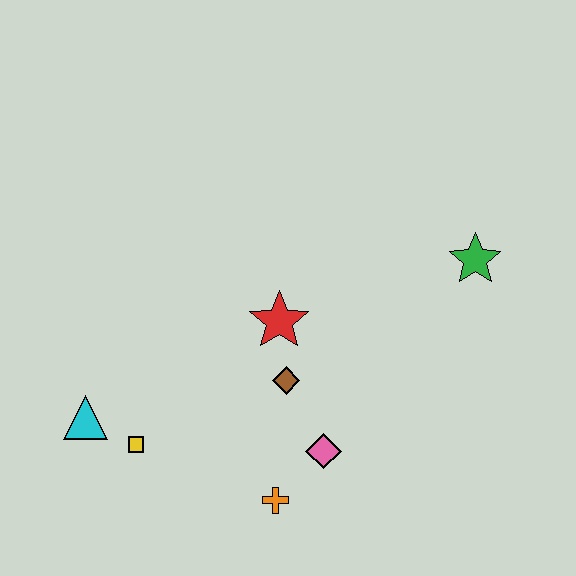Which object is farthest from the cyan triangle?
The green star is farthest from the cyan triangle.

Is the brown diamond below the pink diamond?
No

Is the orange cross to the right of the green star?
No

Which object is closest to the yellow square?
The cyan triangle is closest to the yellow square.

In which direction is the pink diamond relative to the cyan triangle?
The pink diamond is to the right of the cyan triangle.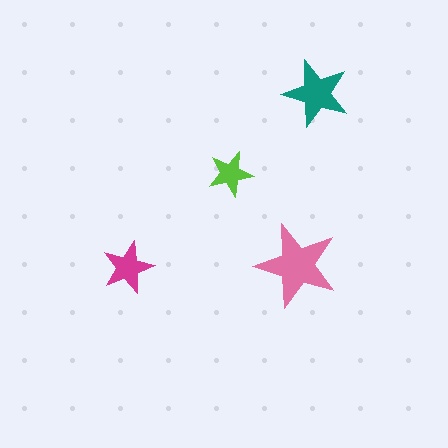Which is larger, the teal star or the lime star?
The teal one.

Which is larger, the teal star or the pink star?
The pink one.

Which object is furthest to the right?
The teal star is rightmost.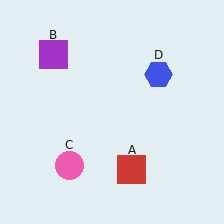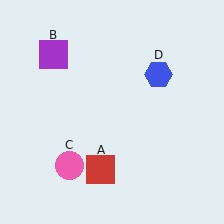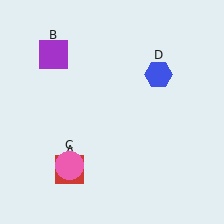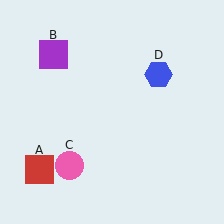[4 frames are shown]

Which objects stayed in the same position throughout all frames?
Purple square (object B) and pink circle (object C) and blue hexagon (object D) remained stationary.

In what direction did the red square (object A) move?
The red square (object A) moved left.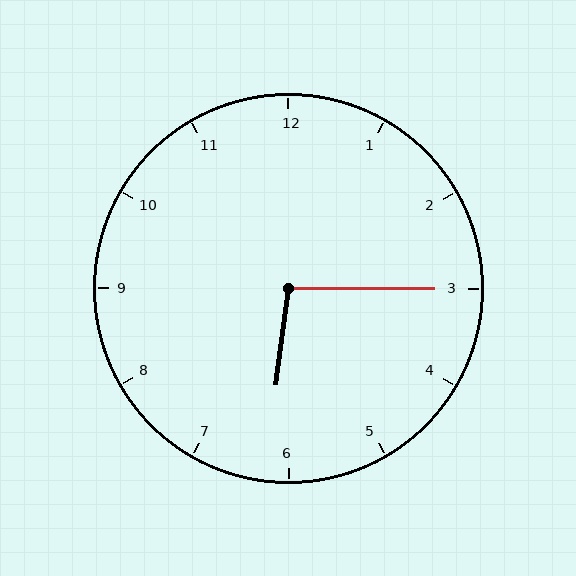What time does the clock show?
6:15.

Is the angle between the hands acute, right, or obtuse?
It is obtuse.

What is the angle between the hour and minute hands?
Approximately 98 degrees.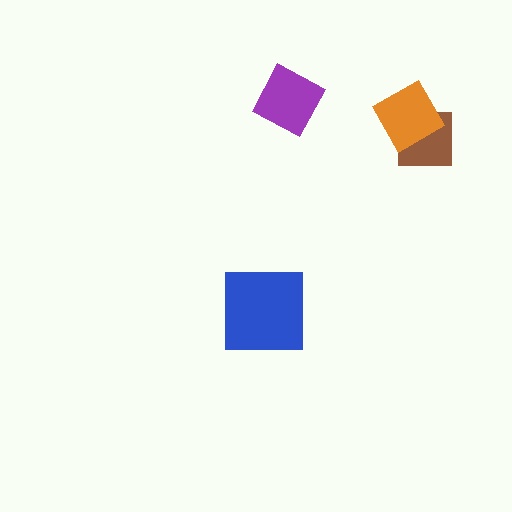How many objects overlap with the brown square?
1 object overlaps with the brown square.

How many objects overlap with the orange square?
1 object overlaps with the orange square.